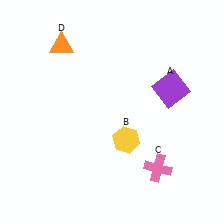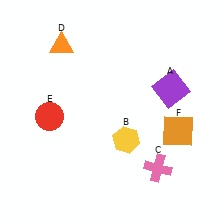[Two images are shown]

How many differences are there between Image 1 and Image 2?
There are 2 differences between the two images.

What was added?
A red circle (E), an orange square (F) were added in Image 2.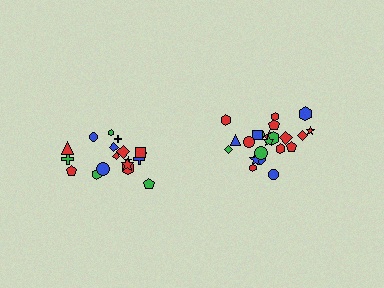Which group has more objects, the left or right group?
The right group.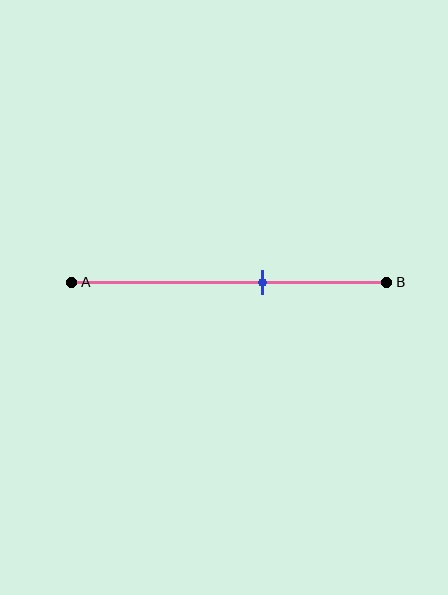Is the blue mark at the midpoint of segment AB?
No, the mark is at about 60% from A, not at the 50% midpoint.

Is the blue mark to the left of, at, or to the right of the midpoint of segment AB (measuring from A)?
The blue mark is to the right of the midpoint of segment AB.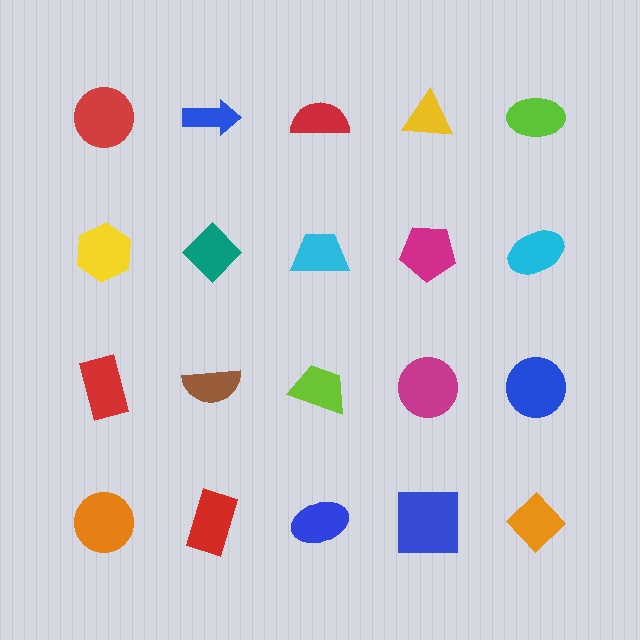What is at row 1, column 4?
A yellow triangle.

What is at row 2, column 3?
A cyan trapezoid.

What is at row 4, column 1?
An orange circle.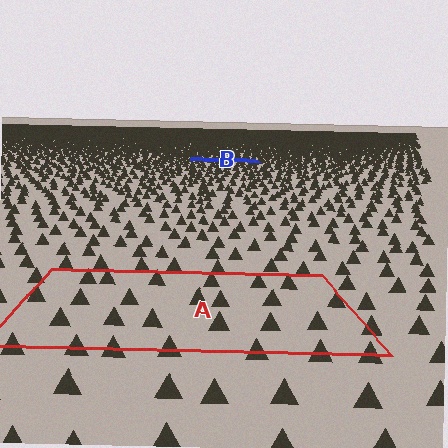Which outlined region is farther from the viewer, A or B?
Region B is farther from the viewer — the texture elements inside it appear smaller and more densely packed.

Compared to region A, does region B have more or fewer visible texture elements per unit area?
Region B has more texture elements per unit area — they are packed more densely because it is farther away.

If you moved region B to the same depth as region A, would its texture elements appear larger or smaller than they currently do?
They would appear larger. At a closer depth, the same texture elements are projected at a bigger on-screen size.